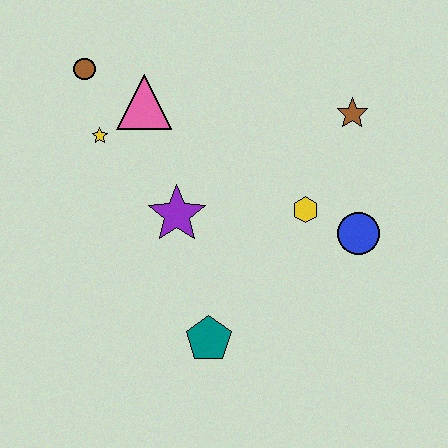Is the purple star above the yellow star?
No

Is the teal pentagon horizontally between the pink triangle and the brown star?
Yes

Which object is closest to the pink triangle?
The yellow star is closest to the pink triangle.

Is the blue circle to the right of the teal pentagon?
Yes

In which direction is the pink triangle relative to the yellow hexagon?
The pink triangle is to the left of the yellow hexagon.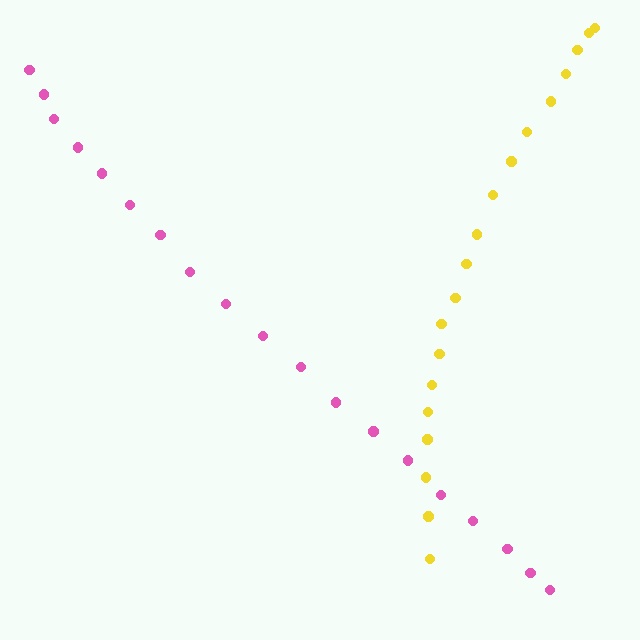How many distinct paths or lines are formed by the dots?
There are 2 distinct paths.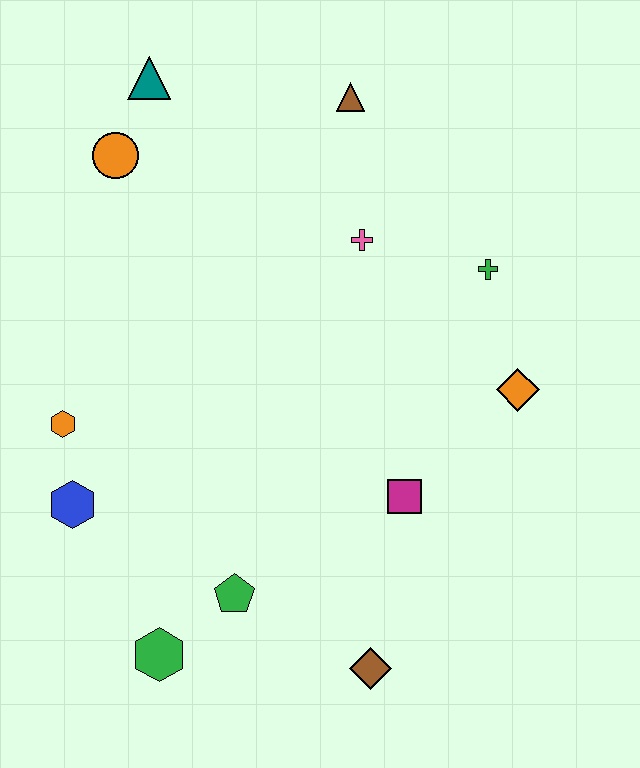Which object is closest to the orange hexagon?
The blue hexagon is closest to the orange hexagon.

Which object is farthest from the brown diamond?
The teal triangle is farthest from the brown diamond.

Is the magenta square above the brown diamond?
Yes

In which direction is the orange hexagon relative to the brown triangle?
The orange hexagon is below the brown triangle.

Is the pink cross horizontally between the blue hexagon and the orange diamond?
Yes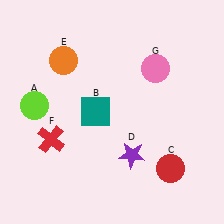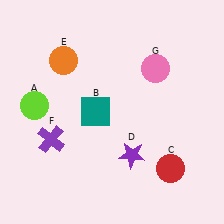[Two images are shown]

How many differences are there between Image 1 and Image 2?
There is 1 difference between the two images.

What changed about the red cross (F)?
In Image 1, F is red. In Image 2, it changed to purple.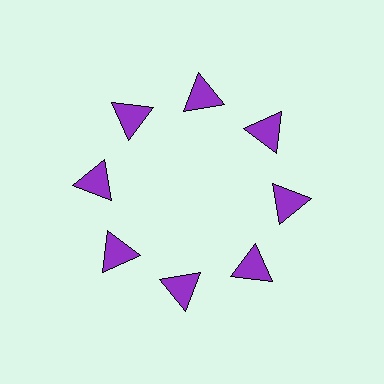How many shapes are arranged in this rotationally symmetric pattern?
There are 8 shapes, arranged in 8 groups of 1.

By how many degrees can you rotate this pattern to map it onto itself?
The pattern maps onto itself every 45 degrees of rotation.